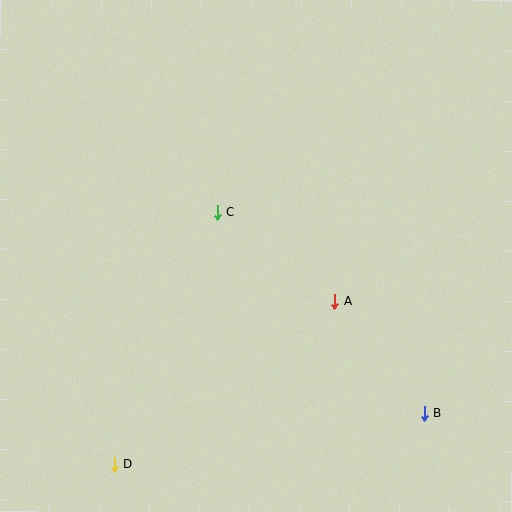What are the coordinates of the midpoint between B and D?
The midpoint between B and D is at (269, 439).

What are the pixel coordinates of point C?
Point C is at (217, 212).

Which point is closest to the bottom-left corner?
Point D is closest to the bottom-left corner.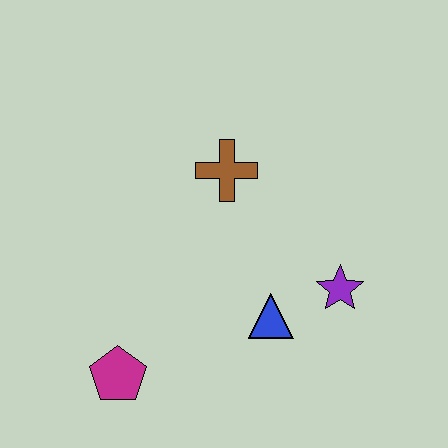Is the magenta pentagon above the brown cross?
No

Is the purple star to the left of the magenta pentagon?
No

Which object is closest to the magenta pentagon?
The blue triangle is closest to the magenta pentagon.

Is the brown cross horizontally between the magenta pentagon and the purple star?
Yes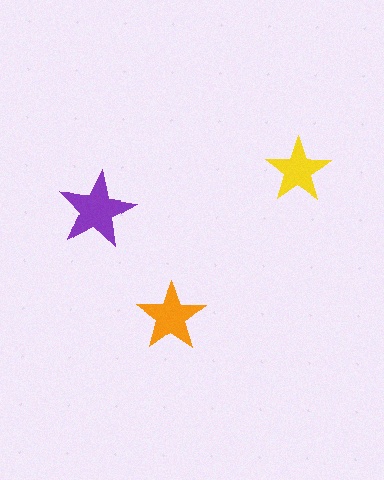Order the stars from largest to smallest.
the purple one, the orange one, the yellow one.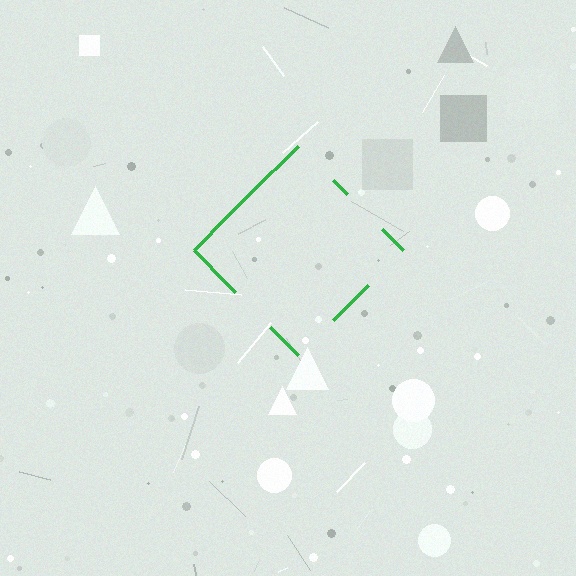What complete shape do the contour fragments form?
The contour fragments form a diamond.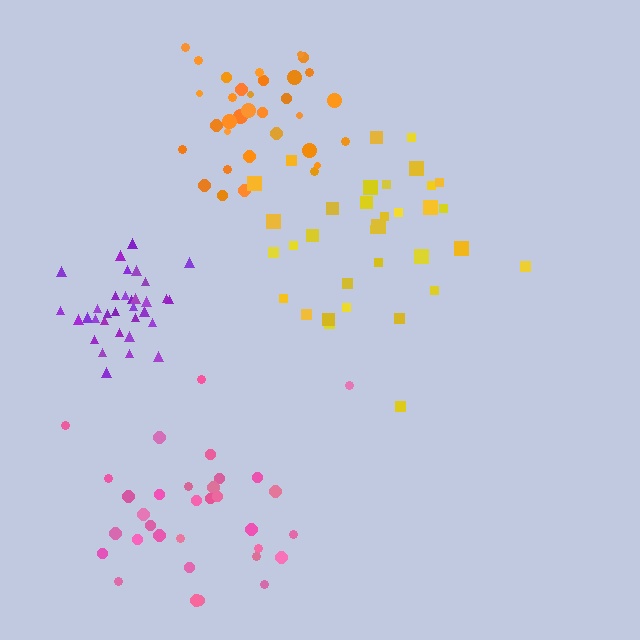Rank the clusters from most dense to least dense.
purple, orange, pink, yellow.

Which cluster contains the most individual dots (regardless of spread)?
Yellow (34).